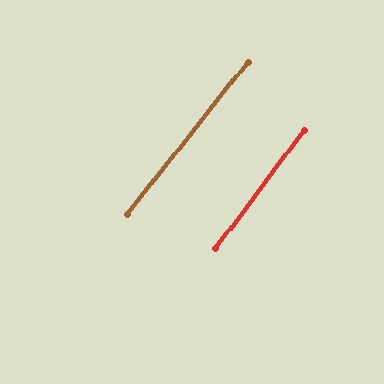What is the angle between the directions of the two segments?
Approximately 1 degree.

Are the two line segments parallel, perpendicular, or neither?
Parallel — their directions differ by only 1.4°.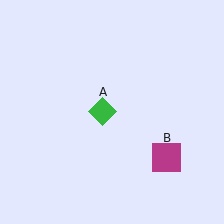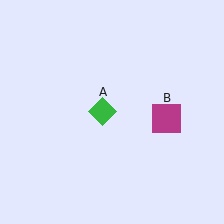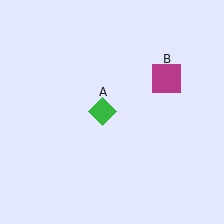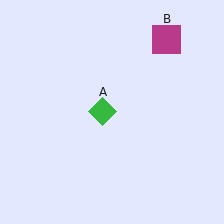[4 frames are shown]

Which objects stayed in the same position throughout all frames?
Green diamond (object A) remained stationary.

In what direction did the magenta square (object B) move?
The magenta square (object B) moved up.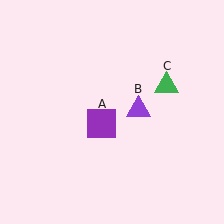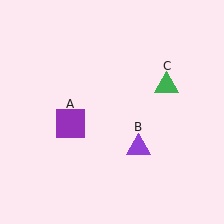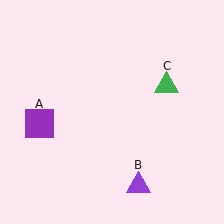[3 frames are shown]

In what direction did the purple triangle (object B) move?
The purple triangle (object B) moved down.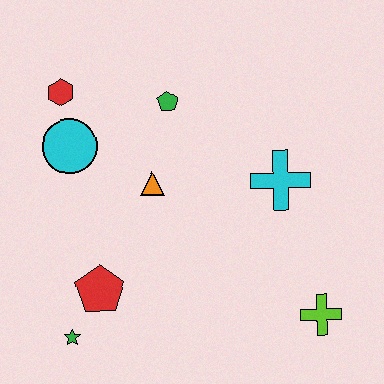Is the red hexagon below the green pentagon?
No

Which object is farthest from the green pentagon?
The lime cross is farthest from the green pentagon.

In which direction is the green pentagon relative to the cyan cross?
The green pentagon is to the left of the cyan cross.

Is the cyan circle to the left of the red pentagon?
Yes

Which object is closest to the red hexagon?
The cyan circle is closest to the red hexagon.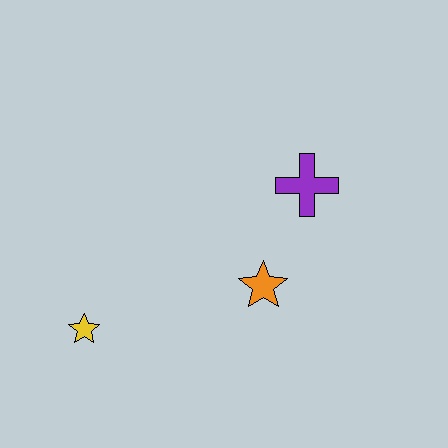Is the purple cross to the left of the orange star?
No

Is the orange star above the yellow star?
Yes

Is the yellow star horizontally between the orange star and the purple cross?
No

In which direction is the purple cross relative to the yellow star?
The purple cross is to the right of the yellow star.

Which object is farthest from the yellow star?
The purple cross is farthest from the yellow star.